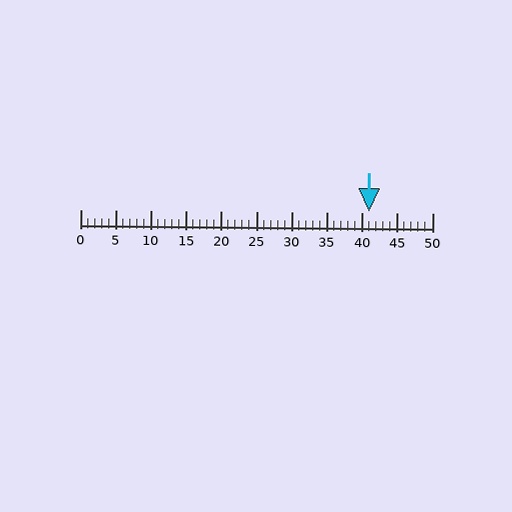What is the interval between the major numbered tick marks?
The major tick marks are spaced 5 units apart.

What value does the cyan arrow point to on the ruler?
The cyan arrow points to approximately 41.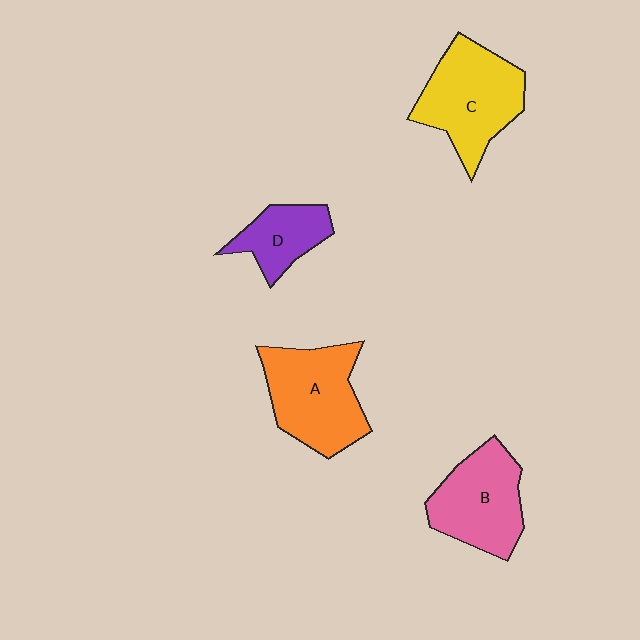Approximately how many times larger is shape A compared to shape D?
Approximately 1.8 times.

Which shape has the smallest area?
Shape D (purple).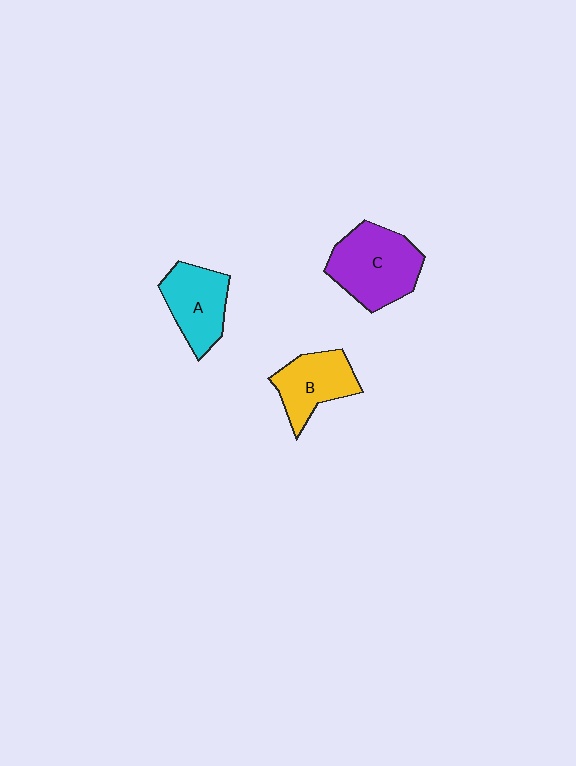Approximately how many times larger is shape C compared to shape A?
Approximately 1.4 times.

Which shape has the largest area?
Shape C (purple).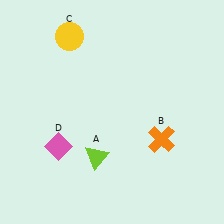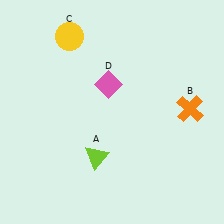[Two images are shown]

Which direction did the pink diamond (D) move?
The pink diamond (D) moved up.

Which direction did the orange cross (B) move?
The orange cross (B) moved up.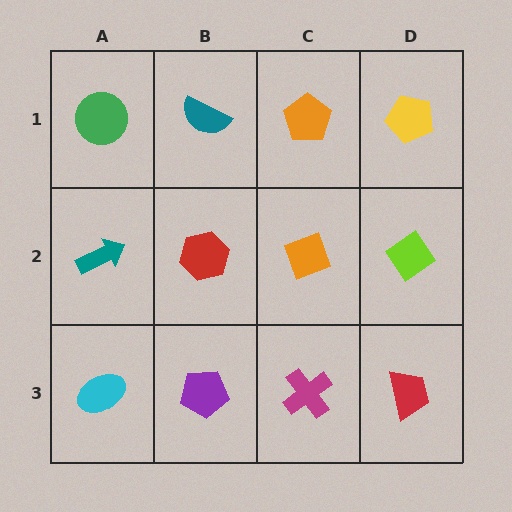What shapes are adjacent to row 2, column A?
A green circle (row 1, column A), a cyan ellipse (row 3, column A), a red hexagon (row 2, column B).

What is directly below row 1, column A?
A teal arrow.